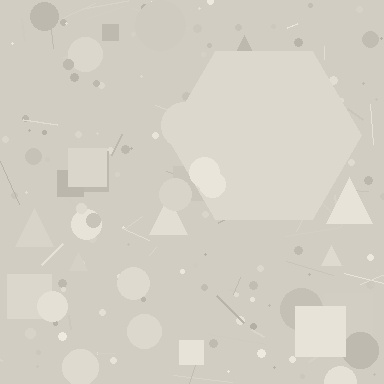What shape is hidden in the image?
A hexagon is hidden in the image.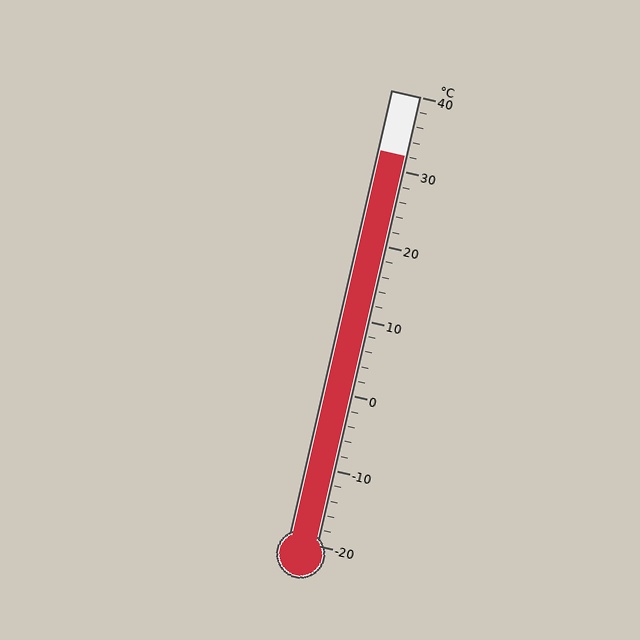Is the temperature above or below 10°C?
The temperature is above 10°C.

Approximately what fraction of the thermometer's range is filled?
The thermometer is filled to approximately 85% of its range.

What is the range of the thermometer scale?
The thermometer scale ranges from -20°C to 40°C.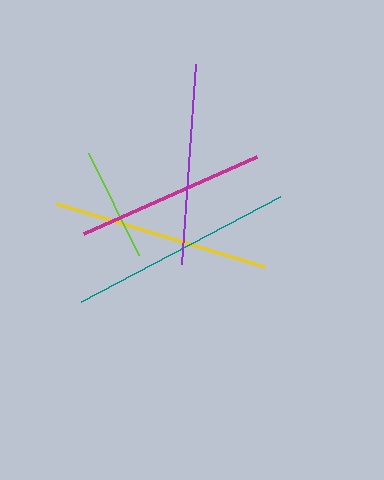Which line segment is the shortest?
The lime line is the shortest at approximately 114 pixels.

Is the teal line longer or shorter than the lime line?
The teal line is longer than the lime line.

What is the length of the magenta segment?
The magenta segment is approximately 189 pixels long.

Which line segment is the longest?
The teal line is the longest at approximately 226 pixels.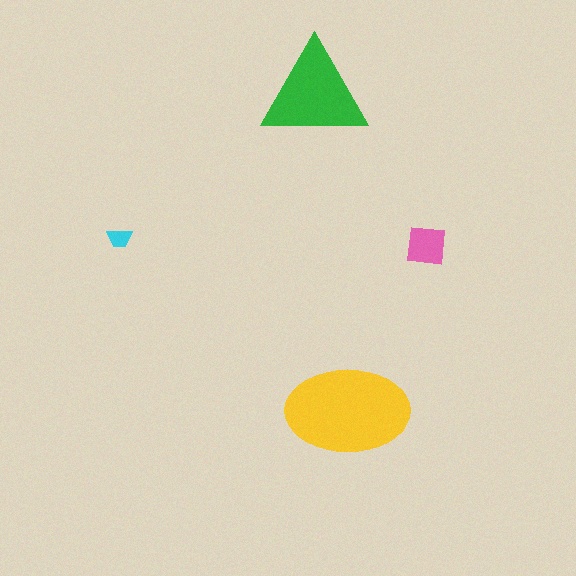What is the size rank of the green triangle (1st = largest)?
2nd.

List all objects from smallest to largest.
The cyan trapezoid, the pink square, the green triangle, the yellow ellipse.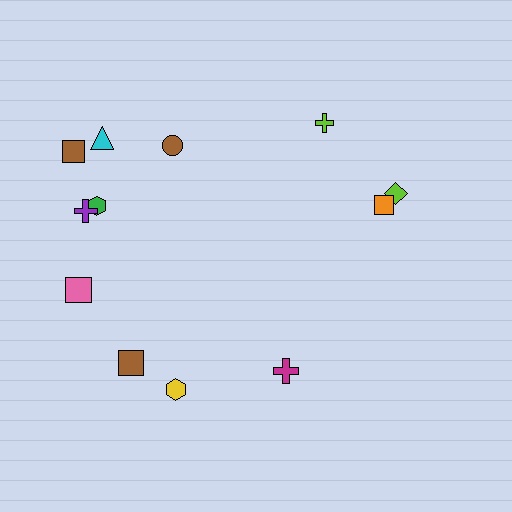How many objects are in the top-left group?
There are 6 objects.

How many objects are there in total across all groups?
There are 12 objects.